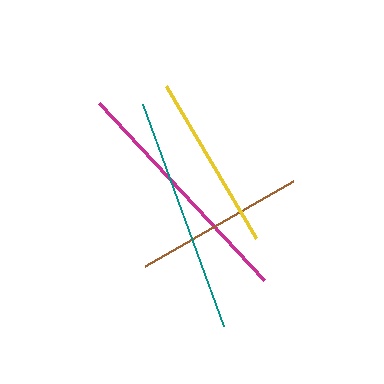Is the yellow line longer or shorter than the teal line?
The teal line is longer than the yellow line.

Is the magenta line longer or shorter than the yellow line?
The magenta line is longer than the yellow line.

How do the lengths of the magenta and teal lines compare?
The magenta and teal lines are approximately the same length.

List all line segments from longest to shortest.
From longest to shortest: magenta, teal, yellow, brown.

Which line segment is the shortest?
The brown line is the shortest at approximately 170 pixels.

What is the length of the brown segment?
The brown segment is approximately 170 pixels long.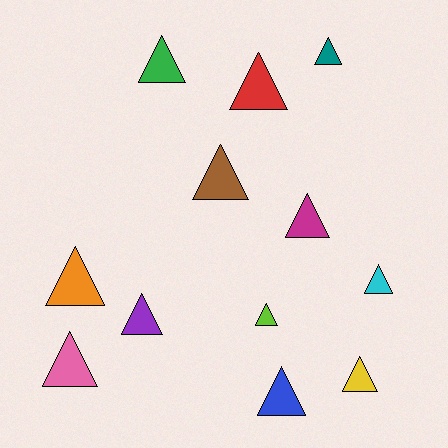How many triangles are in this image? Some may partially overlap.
There are 12 triangles.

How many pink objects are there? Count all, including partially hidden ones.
There is 1 pink object.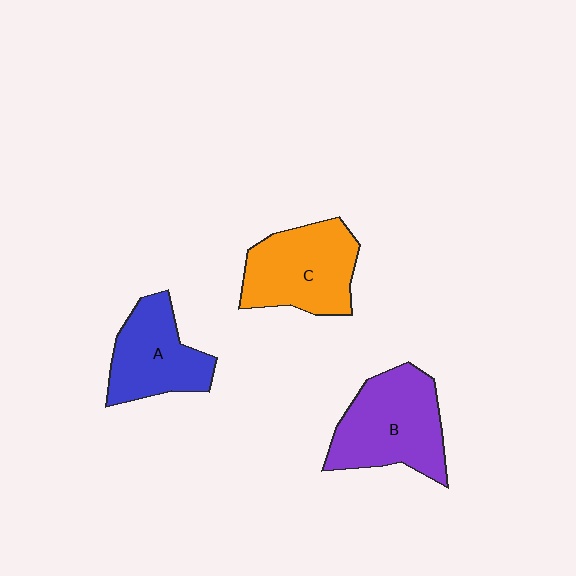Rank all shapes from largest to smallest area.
From largest to smallest: B (purple), C (orange), A (blue).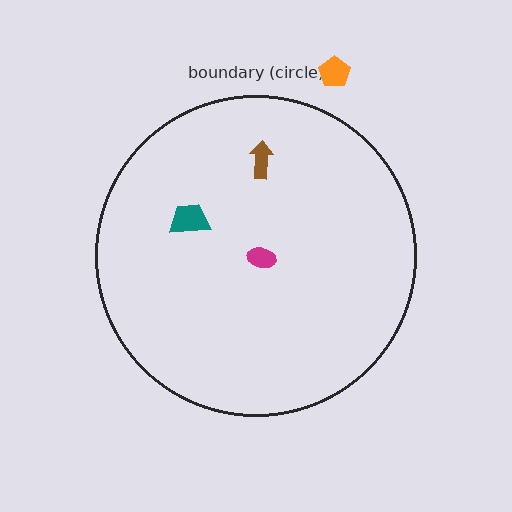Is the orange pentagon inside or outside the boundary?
Outside.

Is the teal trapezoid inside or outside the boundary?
Inside.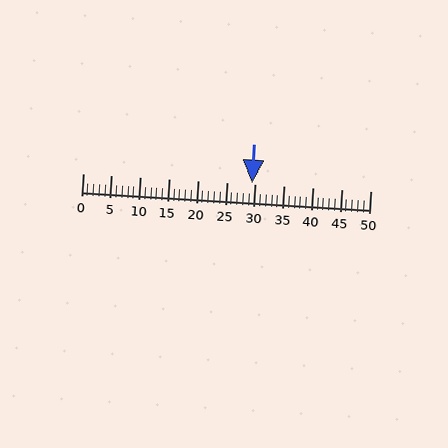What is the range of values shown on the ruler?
The ruler shows values from 0 to 50.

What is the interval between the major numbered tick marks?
The major tick marks are spaced 5 units apart.